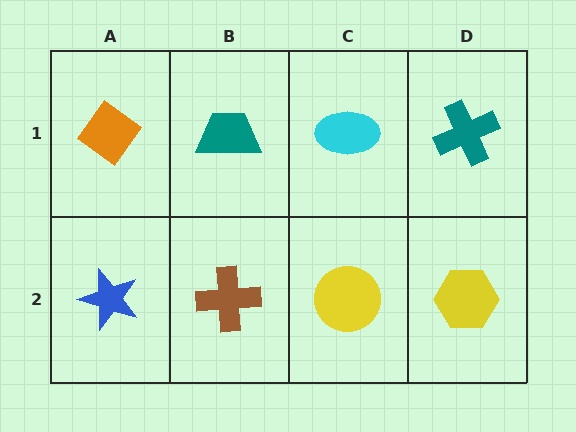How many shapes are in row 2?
4 shapes.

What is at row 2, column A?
A blue star.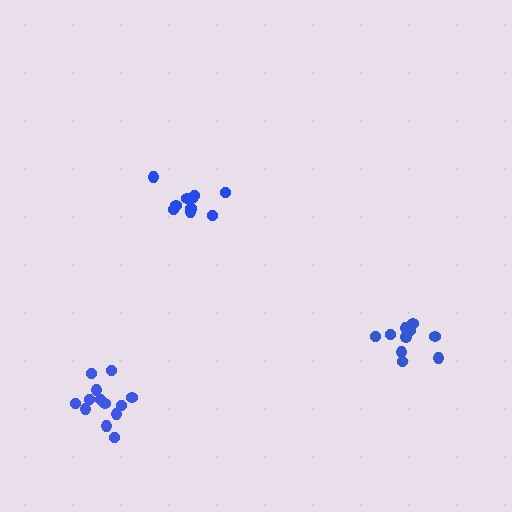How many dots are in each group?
Group 1: 11 dots, Group 2: 13 dots, Group 3: 11 dots (35 total).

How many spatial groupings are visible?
There are 3 spatial groupings.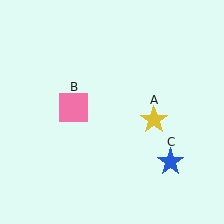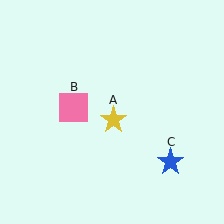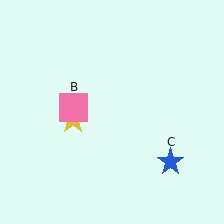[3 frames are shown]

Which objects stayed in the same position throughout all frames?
Pink square (object B) and blue star (object C) remained stationary.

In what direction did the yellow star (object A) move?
The yellow star (object A) moved left.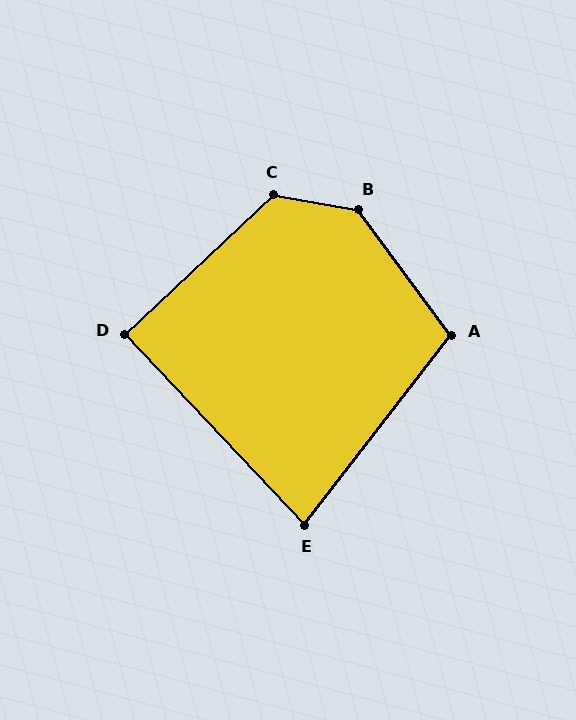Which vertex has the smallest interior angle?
E, at approximately 81 degrees.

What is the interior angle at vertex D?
Approximately 90 degrees (approximately right).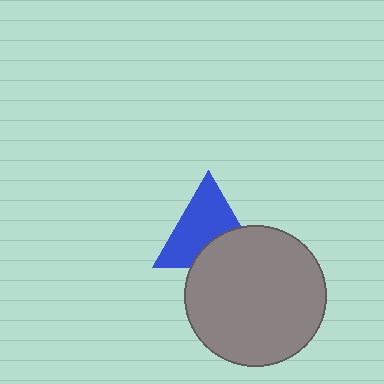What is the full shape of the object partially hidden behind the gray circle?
The partially hidden object is a blue triangle.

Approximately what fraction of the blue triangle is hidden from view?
Roughly 34% of the blue triangle is hidden behind the gray circle.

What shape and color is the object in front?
The object in front is a gray circle.